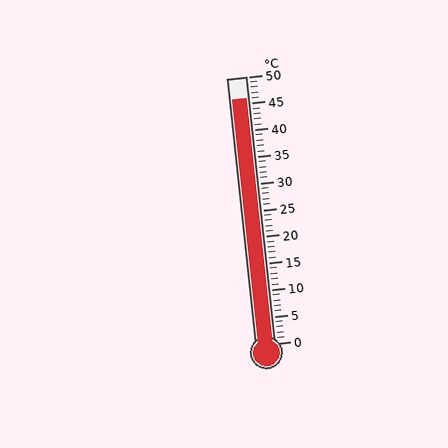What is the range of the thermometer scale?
The thermometer scale ranges from 0°C to 50°C.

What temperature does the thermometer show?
The thermometer shows approximately 46°C.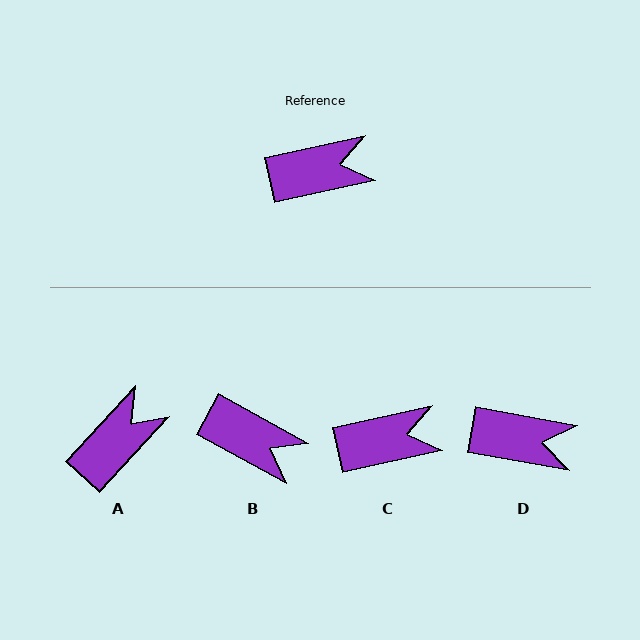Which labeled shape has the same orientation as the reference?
C.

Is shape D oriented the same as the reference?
No, it is off by about 23 degrees.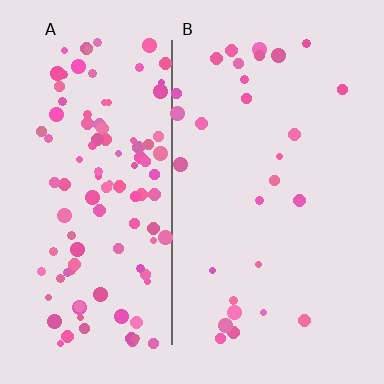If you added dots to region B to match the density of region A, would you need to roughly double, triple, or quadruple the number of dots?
Approximately quadruple.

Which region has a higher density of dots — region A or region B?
A (the left).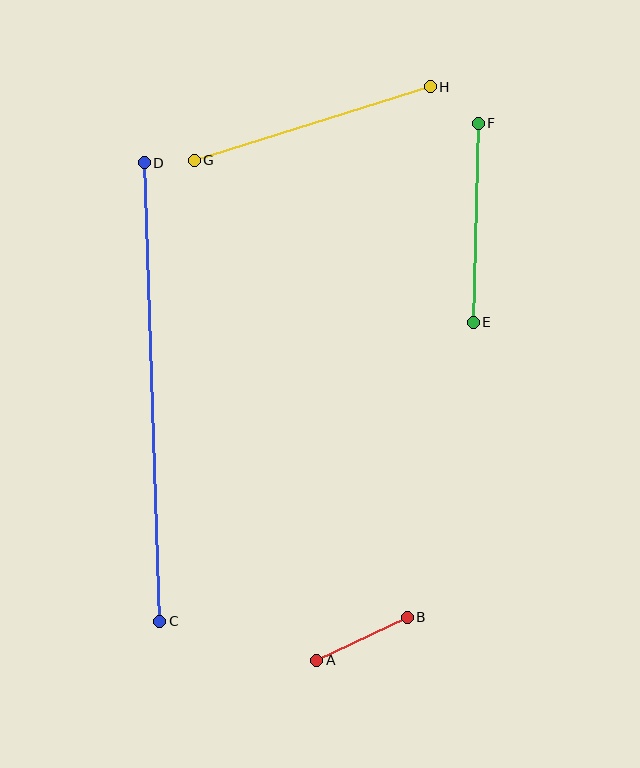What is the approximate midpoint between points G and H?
The midpoint is at approximately (312, 123) pixels.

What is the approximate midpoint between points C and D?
The midpoint is at approximately (152, 392) pixels.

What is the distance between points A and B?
The distance is approximately 100 pixels.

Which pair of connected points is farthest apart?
Points C and D are farthest apart.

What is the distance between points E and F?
The distance is approximately 199 pixels.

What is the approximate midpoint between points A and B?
The midpoint is at approximately (362, 639) pixels.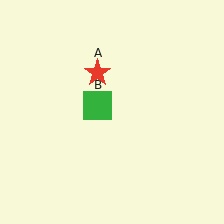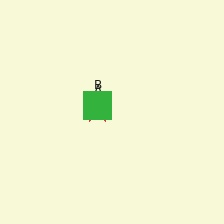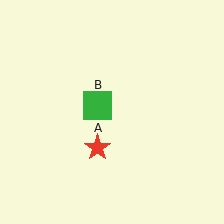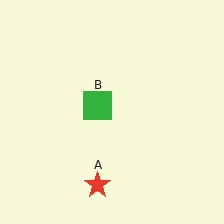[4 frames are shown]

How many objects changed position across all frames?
1 object changed position: red star (object A).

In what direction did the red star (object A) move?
The red star (object A) moved down.